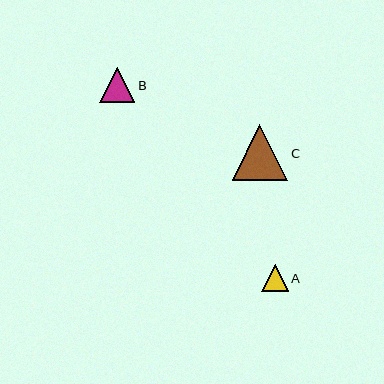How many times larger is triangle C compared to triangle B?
Triangle C is approximately 1.6 times the size of triangle B.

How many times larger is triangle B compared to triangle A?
Triangle B is approximately 1.3 times the size of triangle A.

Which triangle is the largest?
Triangle C is the largest with a size of approximately 56 pixels.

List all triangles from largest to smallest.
From largest to smallest: C, B, A.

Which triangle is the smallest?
Triangle A is the smallest with a size of approximately 27 pixels.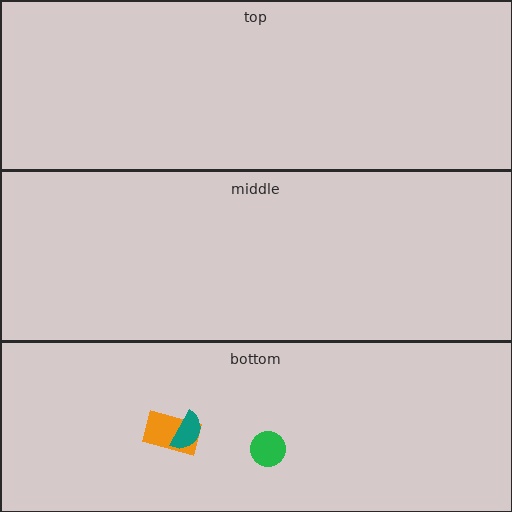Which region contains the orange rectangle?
The bottom region.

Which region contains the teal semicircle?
The bottom region.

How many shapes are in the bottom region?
3.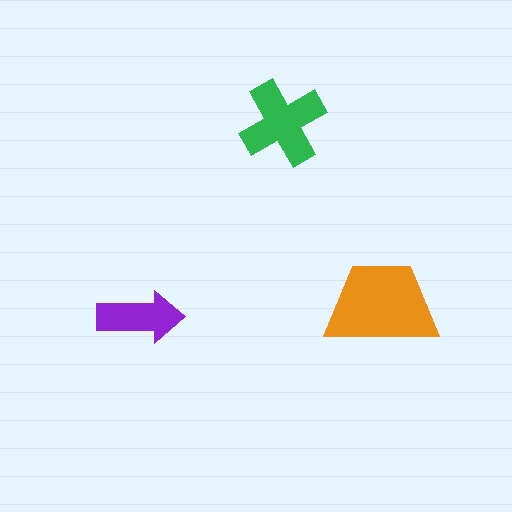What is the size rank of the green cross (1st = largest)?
2nd.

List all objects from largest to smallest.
The orange trapezoid, the green cross, the purple arrow.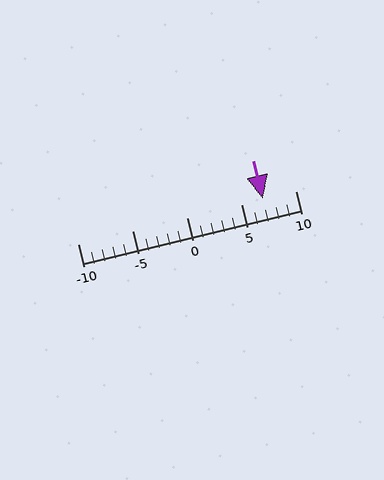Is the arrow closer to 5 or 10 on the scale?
The arrow is closer to 5.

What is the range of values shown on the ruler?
The ruler shows values from -10 to 10.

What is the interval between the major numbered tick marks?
The major tick marks are spaced 5 units apart.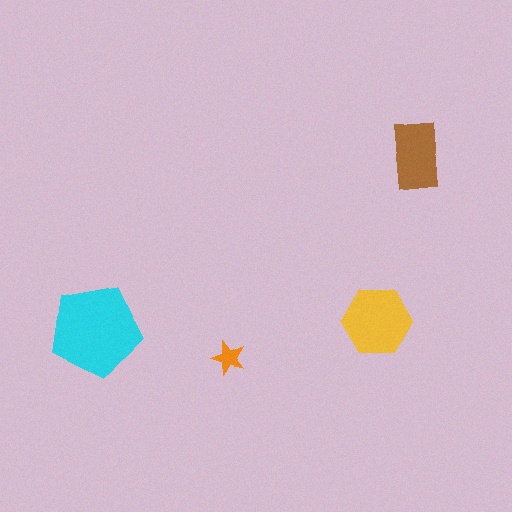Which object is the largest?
The cyan pentagon.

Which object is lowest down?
The orange star is bottommost.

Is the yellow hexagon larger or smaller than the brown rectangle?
Larger.